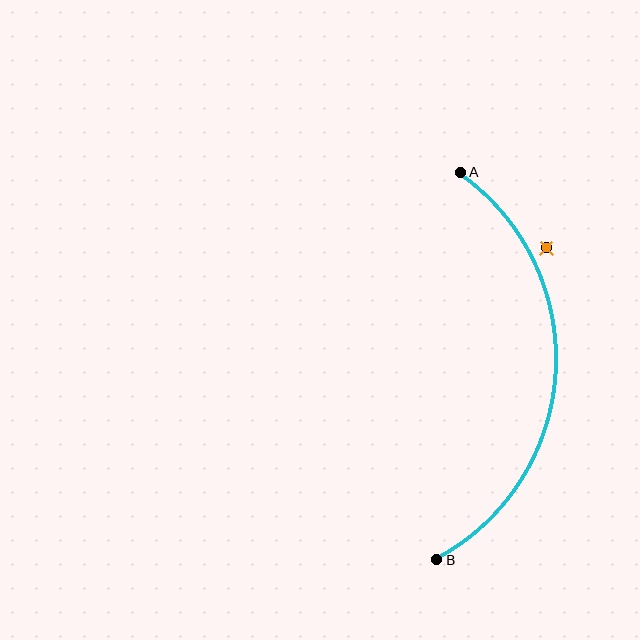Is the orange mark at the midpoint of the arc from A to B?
No — the orange mark does not lie on the arc at all. It sits slightly outside the curve.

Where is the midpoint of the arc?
The arc midpoint is the point on the curve farthest from the straight line joining A and B. It sits to the right of that line.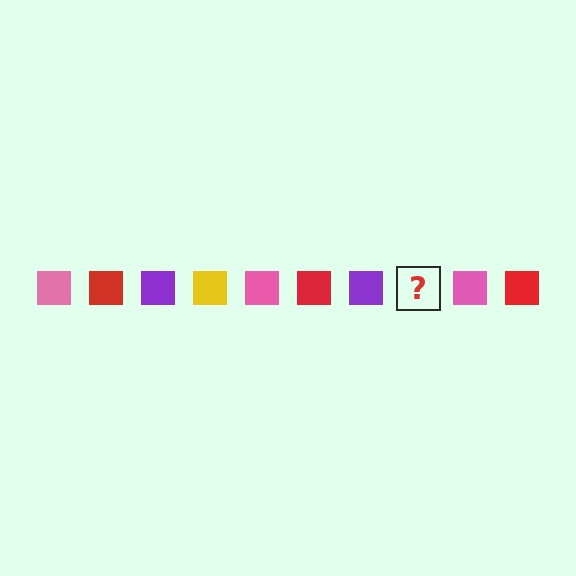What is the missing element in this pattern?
The missing element is a yellow square.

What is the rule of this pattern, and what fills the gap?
The rule is that the pattern cycles through pink, red, purple, yellow squares. The gap should be filled with a yellow square.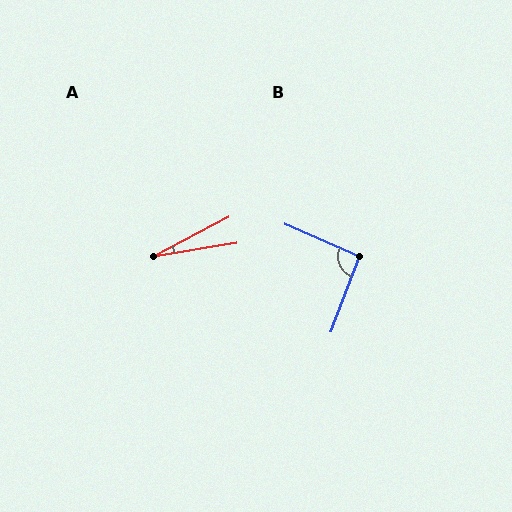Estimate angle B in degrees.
Approximately 92 degrees.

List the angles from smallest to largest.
A (18°), B (92°).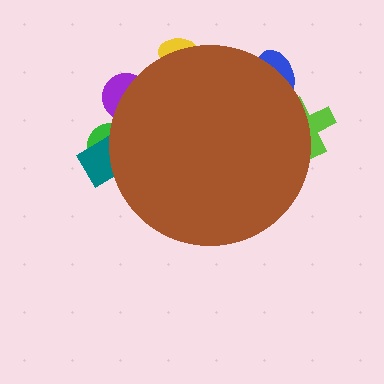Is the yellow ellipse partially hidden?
Yes, the yellow ellipse is partially hidden behind the brown circle.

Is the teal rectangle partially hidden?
Yes, the teal rectangle is partially hidden behind the brown circle.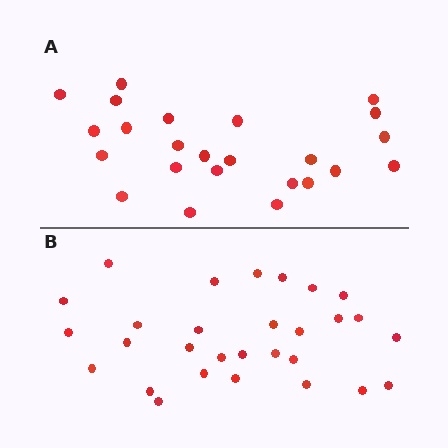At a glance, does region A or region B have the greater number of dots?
Region B (the bottom region) has more dots.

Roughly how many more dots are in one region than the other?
Region B has about 5 more dots than region A.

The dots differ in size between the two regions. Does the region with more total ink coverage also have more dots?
No. Region A has more total ink coverage because its dots are larger, but region B actually contains more individual dots. Total area can be misleading — the number of items is what matters here.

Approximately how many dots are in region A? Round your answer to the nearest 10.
About 20 dots. (The exact count is 24, which rounds to 20.)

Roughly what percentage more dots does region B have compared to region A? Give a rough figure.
About 20% more.